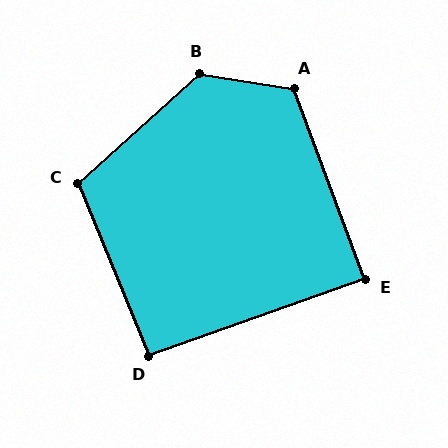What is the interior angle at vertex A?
Approximately 119 degrees (obtuse).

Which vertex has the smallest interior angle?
E, at approximately 89 degrees.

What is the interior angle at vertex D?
Approximately 93 degrees (approximately right).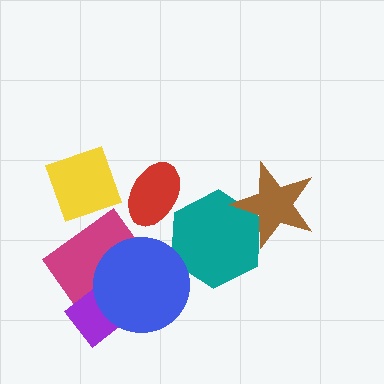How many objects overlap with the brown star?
1 object overlaps with the brown star.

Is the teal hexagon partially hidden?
Yes, it is partially covered by another shape.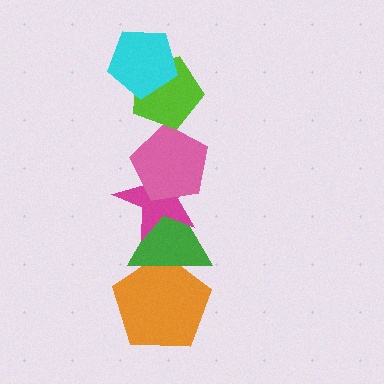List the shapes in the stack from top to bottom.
From top to bottom: the cyan pentagon, the lime pentagon, the pink pentagon, the magenta star, the green triangle, the orange pentagon.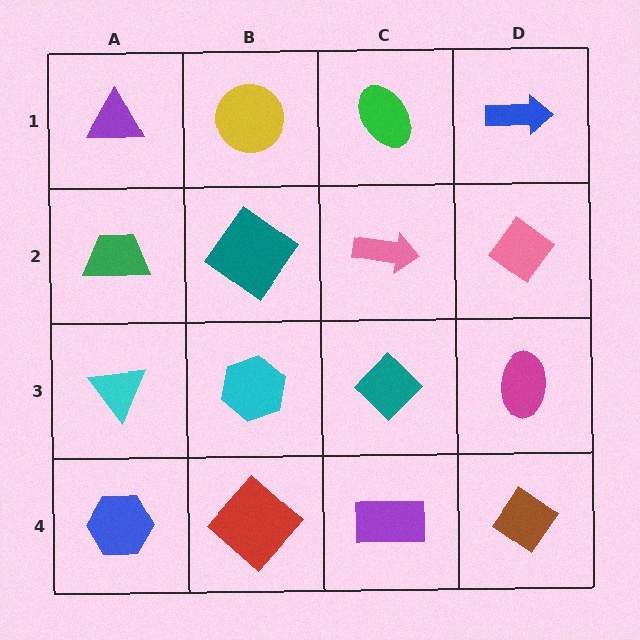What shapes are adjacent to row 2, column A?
A purple triangle (row 1, column A), a cyan triangle (row 3, column A), a teal diamond (row 2, column B).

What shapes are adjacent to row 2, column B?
A yellow circle (row 1, column B), a cyan hexagon (row 3, column B), a green trapezoid (row 2, column A), a pink arrow (row 2, column C).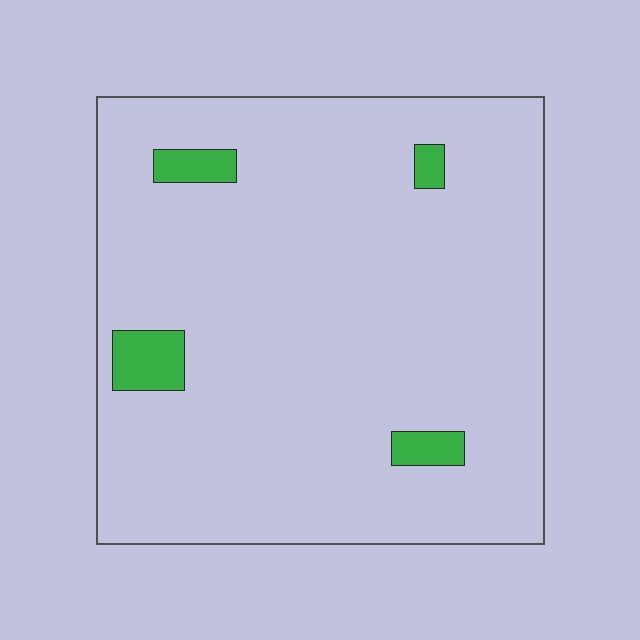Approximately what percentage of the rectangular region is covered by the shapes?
Approximately 5%.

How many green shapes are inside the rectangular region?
4.